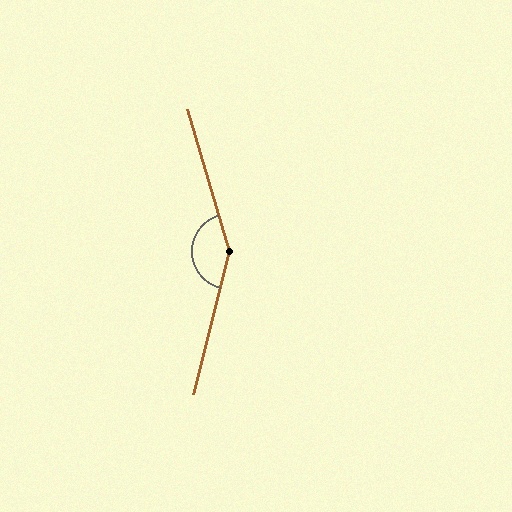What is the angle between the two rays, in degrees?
Approximately 150 degrees.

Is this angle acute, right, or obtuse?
It is obtuse.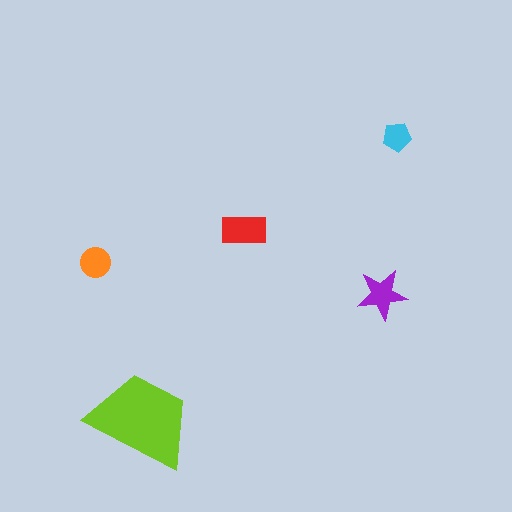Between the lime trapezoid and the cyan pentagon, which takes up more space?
The lime trapezoid.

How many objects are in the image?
There are 5 objects in the image.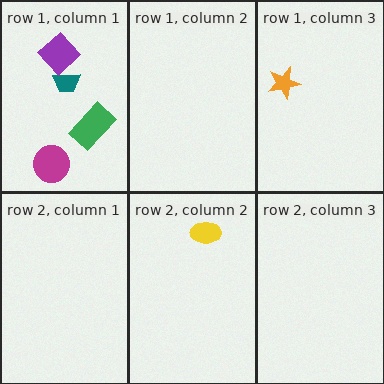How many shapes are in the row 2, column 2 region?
1.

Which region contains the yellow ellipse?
The row 2, column 2 region.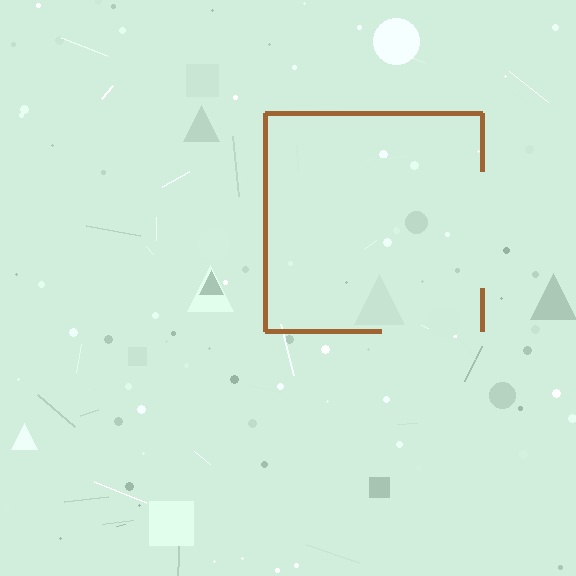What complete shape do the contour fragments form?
The contour fragments form a square.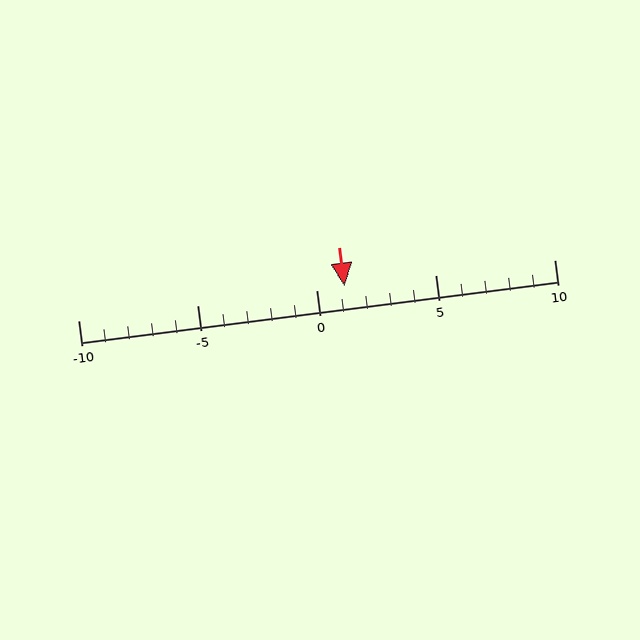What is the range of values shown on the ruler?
The ruler shows values from -10 to 10.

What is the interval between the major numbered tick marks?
The major tick marks are spaced 5 units apart.